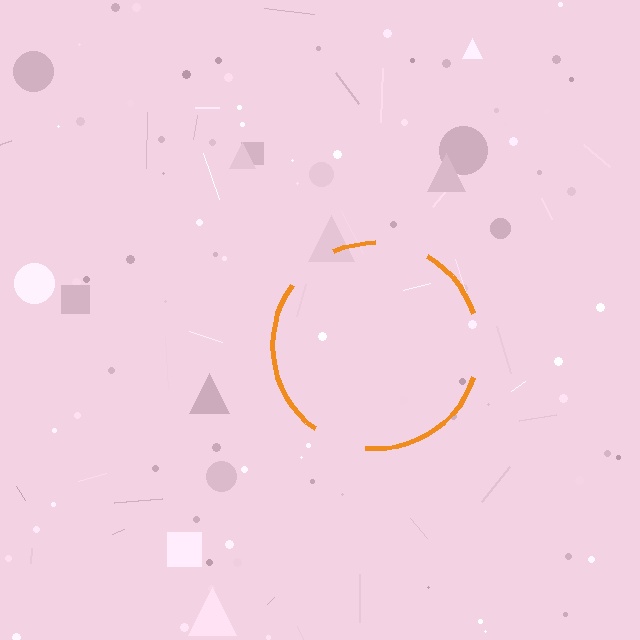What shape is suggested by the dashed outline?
The dashed outline suggests a circle.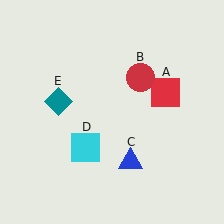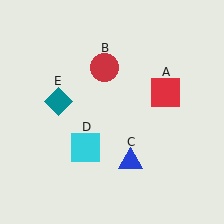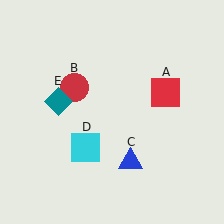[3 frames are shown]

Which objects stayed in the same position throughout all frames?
Red square (object A) and blue triangle (object C) and cyan square (object D) and teal diamond (object E) remained stationary.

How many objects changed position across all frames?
1 object changed position: red circle (object B).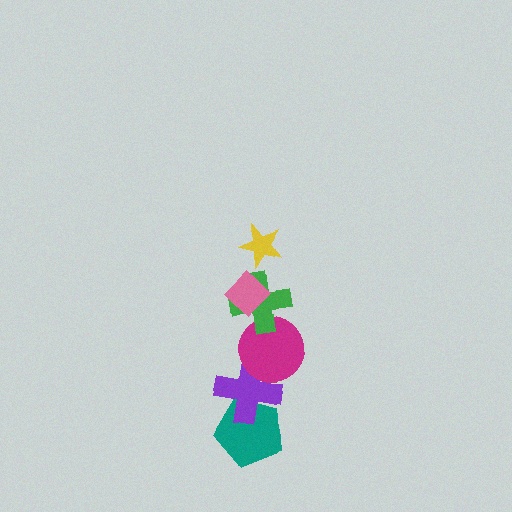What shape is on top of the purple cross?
The magenta circle is on top of the purple cross.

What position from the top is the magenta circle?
The magenta circle is 4th from the top.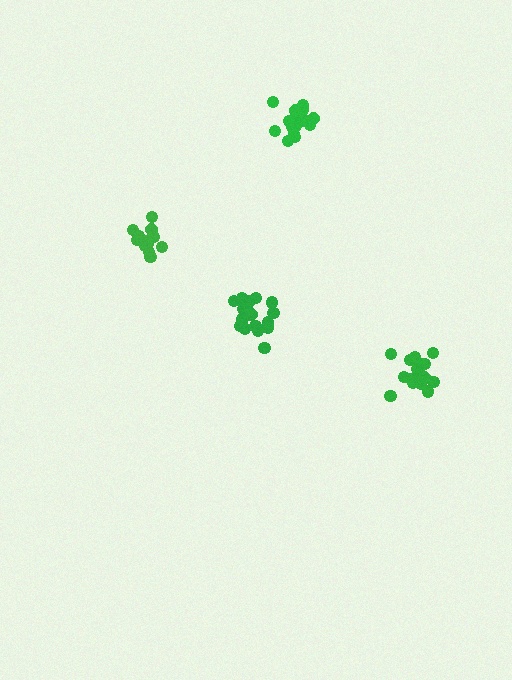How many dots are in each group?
Group 1: 17 dots, Group 2: 18 dots, Group 3: 18 dots, Group 4: 12 dots (65 total).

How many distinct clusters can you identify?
There are 4 distinct clusters.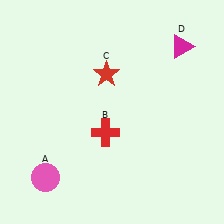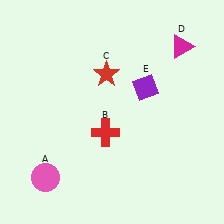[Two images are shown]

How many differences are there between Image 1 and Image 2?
There is 1 difference between the two images.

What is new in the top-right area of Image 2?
A purple diamond (E) was added in the top-right area of Image 2.